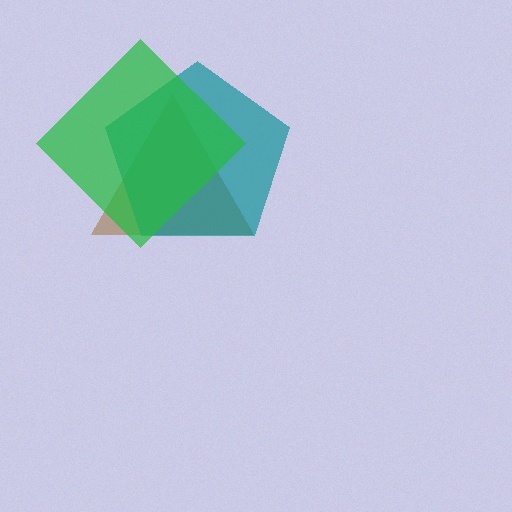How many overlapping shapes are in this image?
There are 3 overlapping shapes in the image.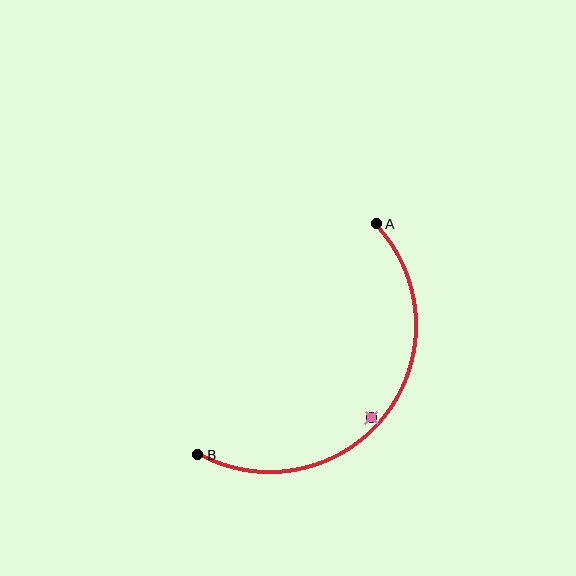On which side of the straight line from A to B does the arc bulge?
The arc bulges below and to the right of the straight line connecting A and B.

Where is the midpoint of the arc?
The arc midpoint is the point on the curve farthest from the straight line joining A and B. It sits below and to the right of that line.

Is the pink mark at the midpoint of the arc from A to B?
No — the pink mark does not lie on the arc at all. It sits slightly inside the curve.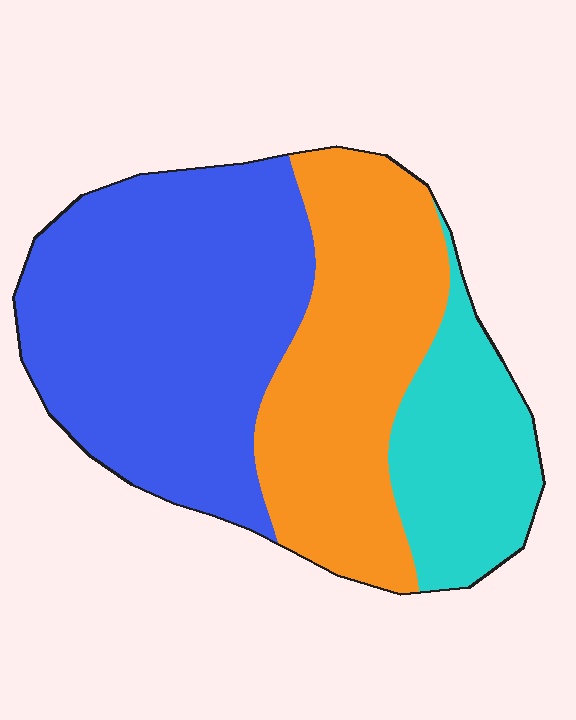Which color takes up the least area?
Cyan, at roughly 20%.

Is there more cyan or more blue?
Blue.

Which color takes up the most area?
Blue, at roughly 45%.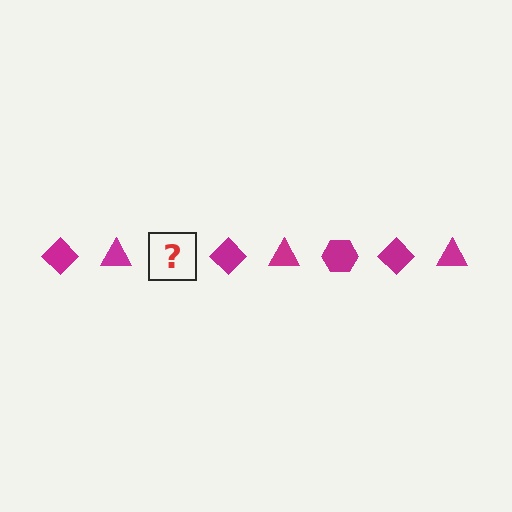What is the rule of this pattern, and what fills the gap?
The rule is that the pattern cycles through diamond, triangle, hexagon shapes in magenta. The gap should be filled with a magenta hexagon.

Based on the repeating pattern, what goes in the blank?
The blank should be a magenta hexagon.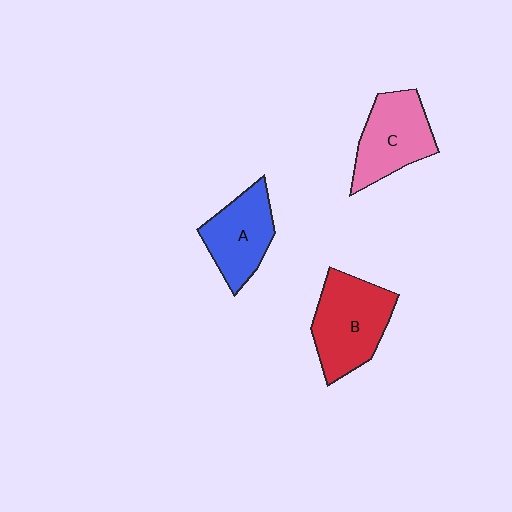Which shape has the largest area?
Shape B (red).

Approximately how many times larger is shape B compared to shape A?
Approximately 1.3 times.